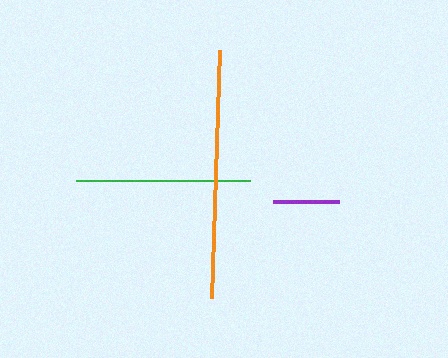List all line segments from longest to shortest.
From longest to shortest: orange, green, purple.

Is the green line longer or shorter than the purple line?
The green line is longer than the purple line.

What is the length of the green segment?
The green segment is approximately 174 pixels long.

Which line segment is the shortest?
The purple line is the shortest at approximately 66 pixels.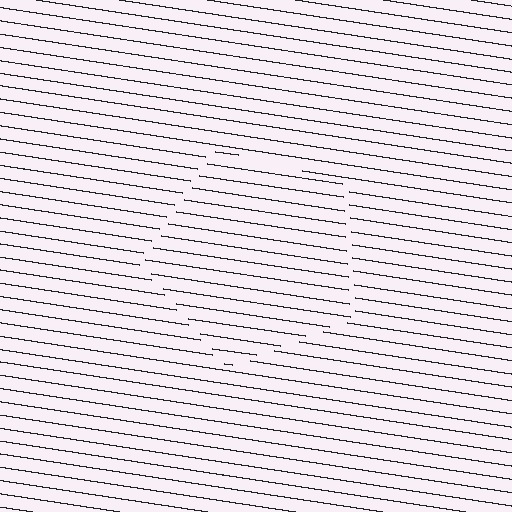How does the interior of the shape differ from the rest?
The interior of the shape contains the same grating, shifted by half a period — the contour is defined by the phase discontinuity where line-ends from the inner and outer gratings abut.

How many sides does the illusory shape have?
5 sides — the line-ends trace a pentagon.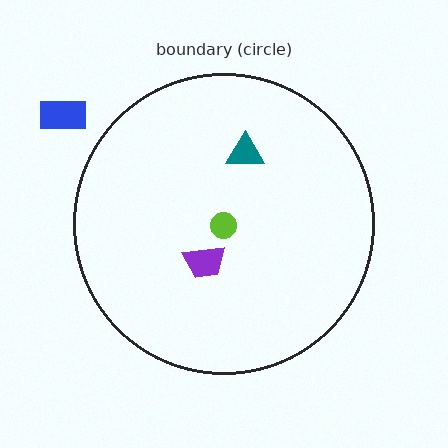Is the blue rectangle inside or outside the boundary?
Outside.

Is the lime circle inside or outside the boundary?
Inside.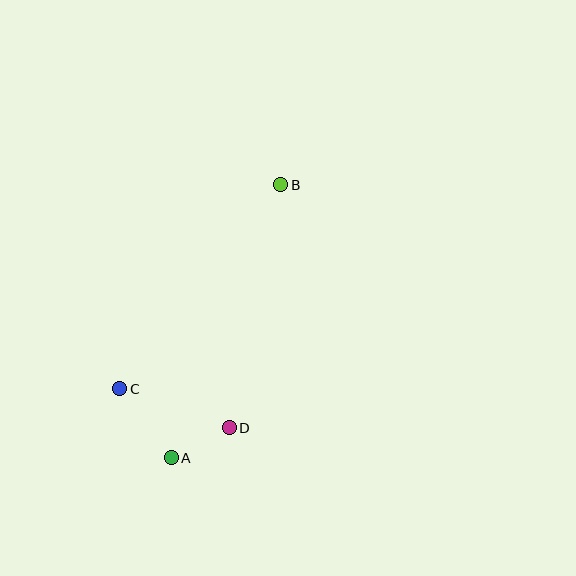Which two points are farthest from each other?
Points A and B are farthest from each other.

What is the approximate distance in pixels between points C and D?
The distance between C and D is approximately 116 pixels.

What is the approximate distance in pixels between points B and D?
The distance between B and D is approximately 248 pixels.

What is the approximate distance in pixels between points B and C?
The distance between B and C is approximately 260 pixels.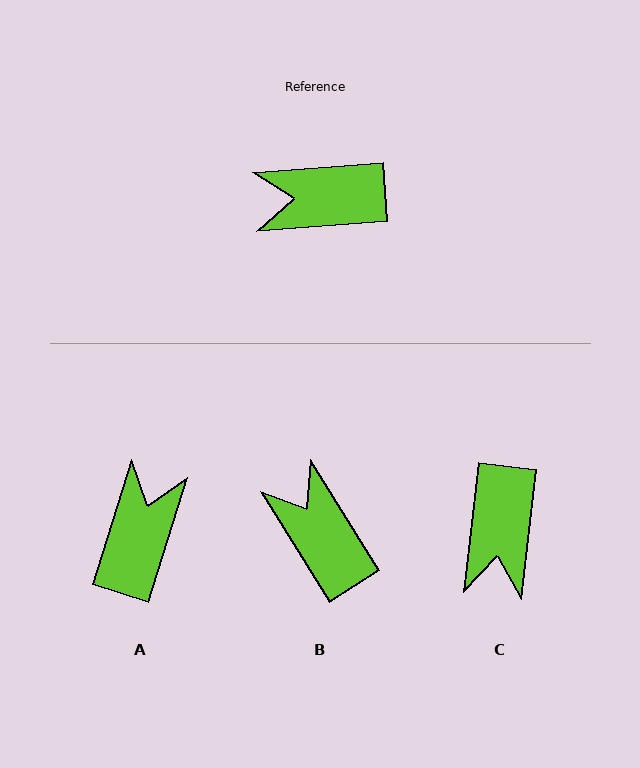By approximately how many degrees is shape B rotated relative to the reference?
Approximately 62 degrees clockwise.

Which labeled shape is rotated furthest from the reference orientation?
A, about 112 degrees away.